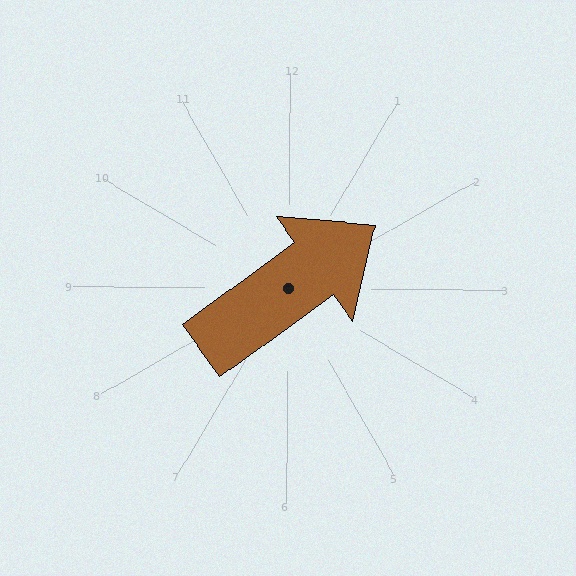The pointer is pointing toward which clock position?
Roughly 2 o'clock.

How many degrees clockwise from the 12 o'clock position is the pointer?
Approximately 54 degrees.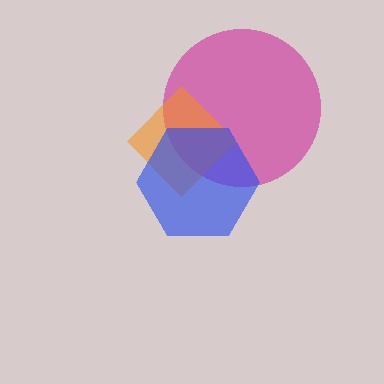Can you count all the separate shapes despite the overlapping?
Yes, there are 3 separate shapes.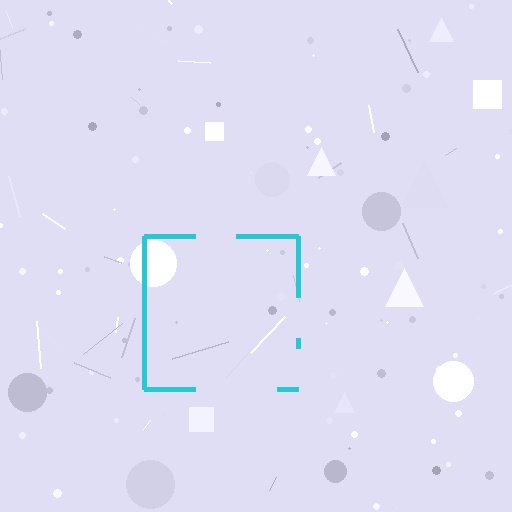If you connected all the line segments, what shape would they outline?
They would outline a square.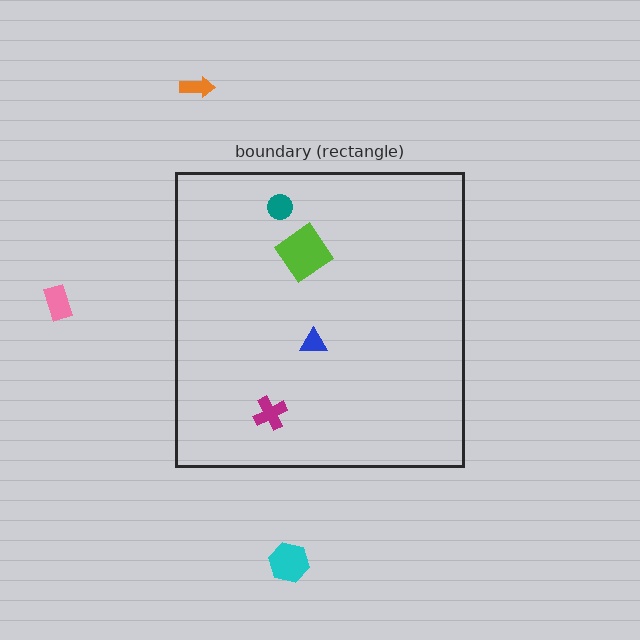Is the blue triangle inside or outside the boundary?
Inside.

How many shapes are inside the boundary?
4 inside, 3 outside.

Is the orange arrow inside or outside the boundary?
Outside.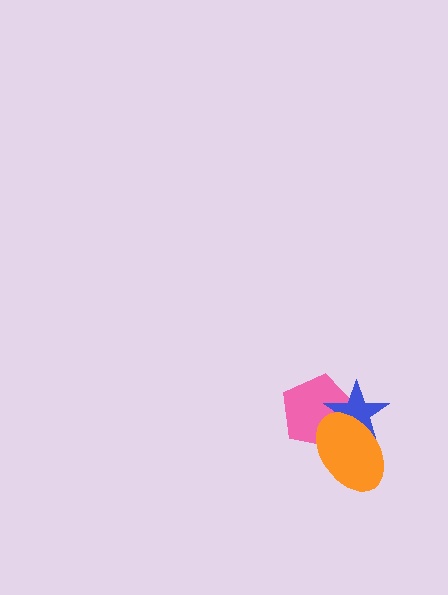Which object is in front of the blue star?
The orange ellipse is in front of the blue star.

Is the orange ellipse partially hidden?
No, no other shape covers it.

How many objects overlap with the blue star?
2 objects overlap with the blue star.